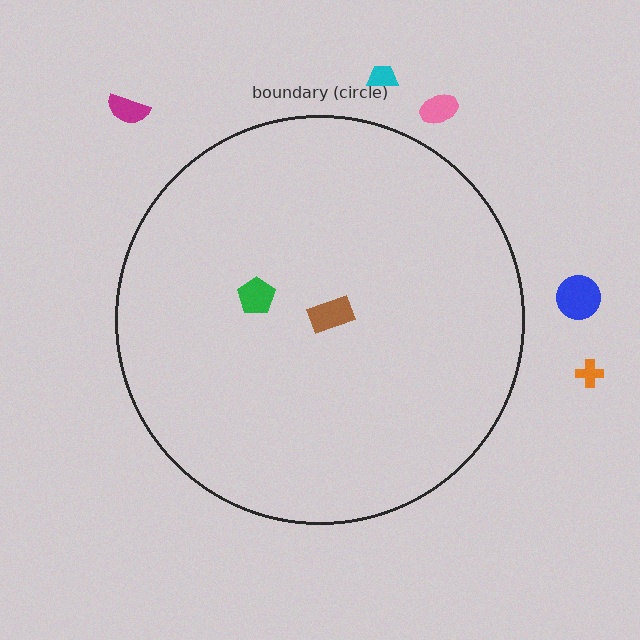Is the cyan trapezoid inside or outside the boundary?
Outside.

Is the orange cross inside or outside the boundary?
Outside.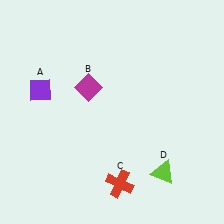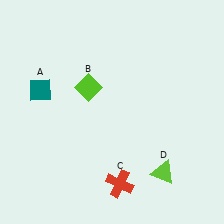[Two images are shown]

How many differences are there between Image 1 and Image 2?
There are 2 differences between the two images.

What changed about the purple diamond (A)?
In Image 1, A is purple. In Image 2, it changed to teal.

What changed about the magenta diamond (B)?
In Image 1, B is magenta. In Image 2, it changed to lime.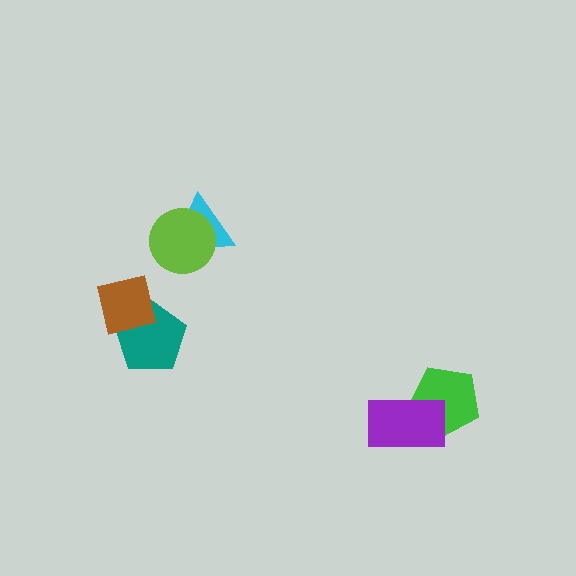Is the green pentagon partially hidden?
Yes, it is partially covered by another shape.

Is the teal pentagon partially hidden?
Yes, it is partially covered by another shape.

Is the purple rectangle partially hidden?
No, no other shape covers it.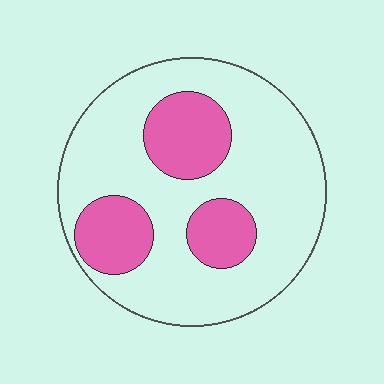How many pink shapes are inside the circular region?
3.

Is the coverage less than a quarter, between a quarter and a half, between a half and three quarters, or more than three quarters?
Between a quarter and a half.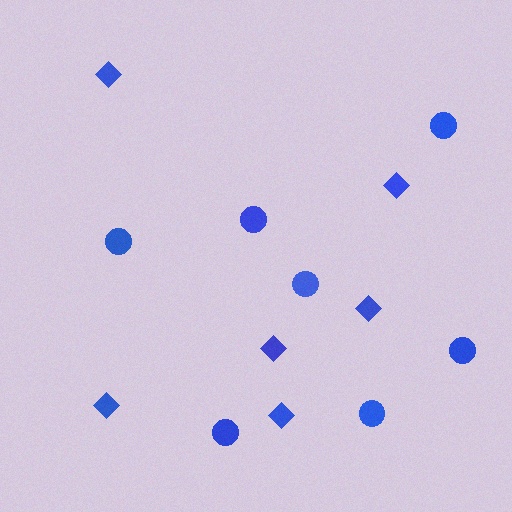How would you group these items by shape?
There are 2 groups: one group of circles (7) and one group of diamonds (6).